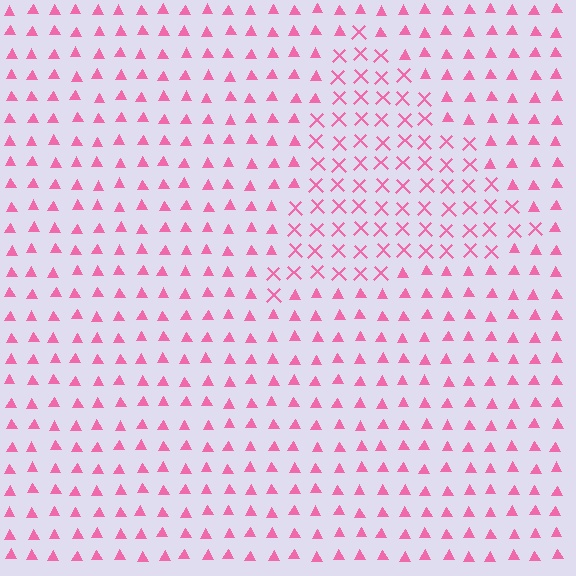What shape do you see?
I see a triangle.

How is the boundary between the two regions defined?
The boundary is defined by a change in element shape: X marks inside vs. triangles outside. All elements share the same color and spacing.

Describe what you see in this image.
The image is filled with small pink elements arranged in a uniform grid. A triangle-shaped region contains X marks, while the surrounding area contains triangles. The boundary is defined purely by the change in element shape.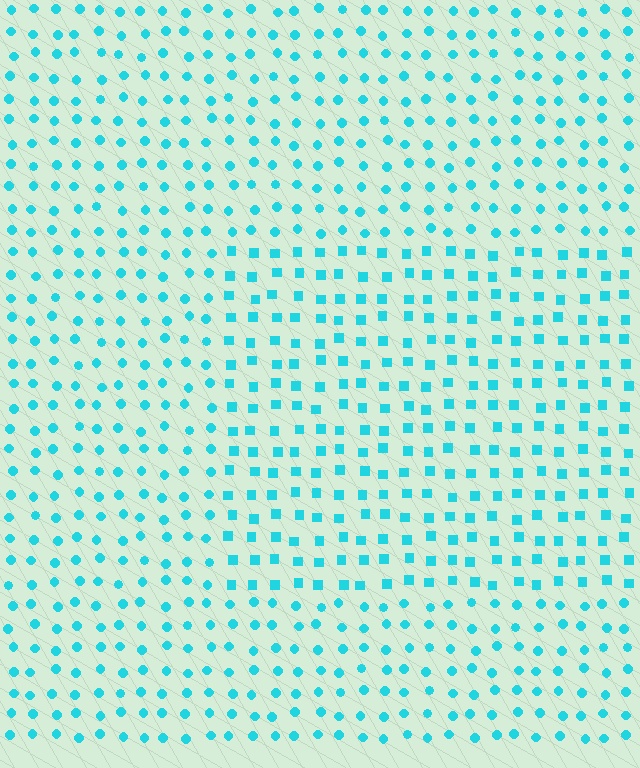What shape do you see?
I see a rectangle.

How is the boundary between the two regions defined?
The boundary is defined by a change in element shape: squares inside vs. circles outside. All elements share the same color and spacing.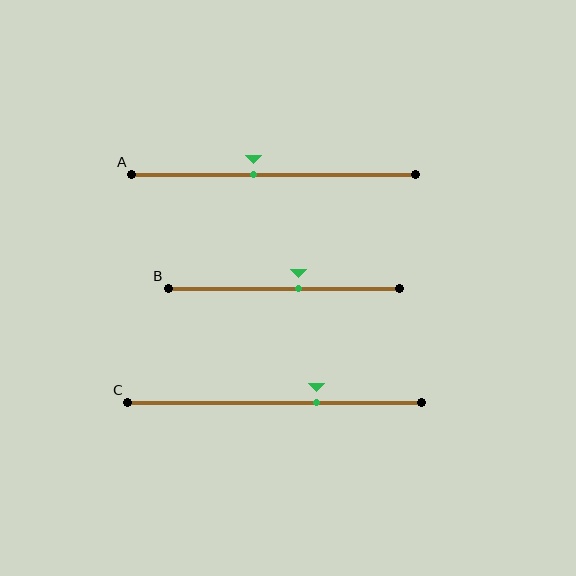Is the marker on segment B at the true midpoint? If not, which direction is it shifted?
No, the marker on segment B is shifted to the right by about 6% of the segment length.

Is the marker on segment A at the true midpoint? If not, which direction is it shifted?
No, the marker on segment A is shifted to the left by about 7% of the segment length.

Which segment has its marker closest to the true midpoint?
Segment B has its marker closest to the true midpoint.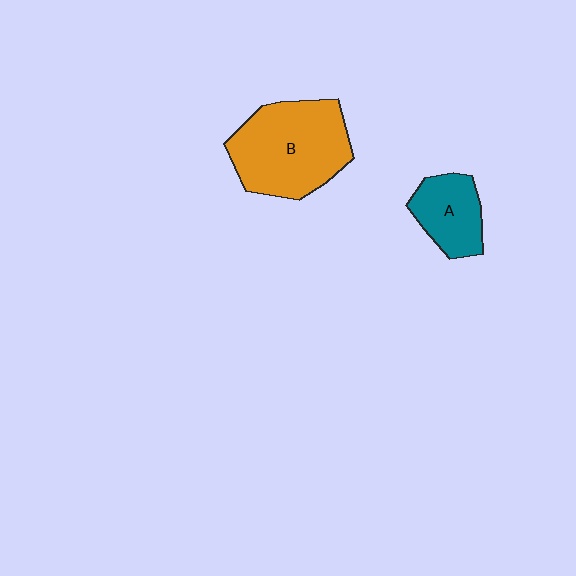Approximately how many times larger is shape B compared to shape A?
Approximately 2.0 times.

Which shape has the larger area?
Shape B (orange).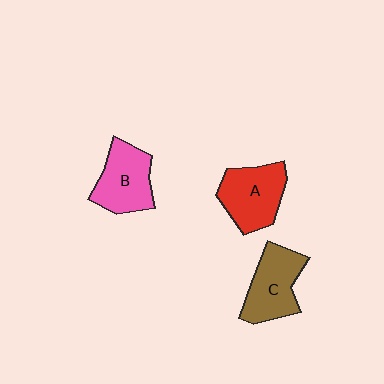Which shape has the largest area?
Shape A (red).